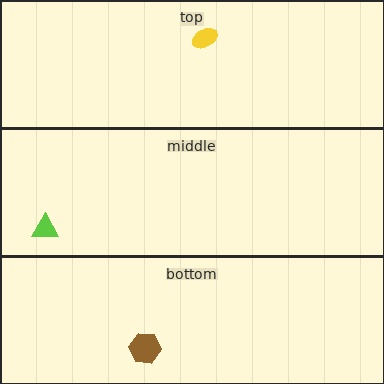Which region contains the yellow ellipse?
The top region.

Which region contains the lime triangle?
The middle region.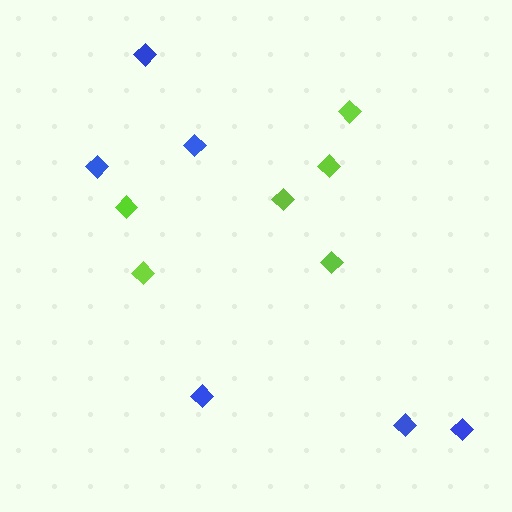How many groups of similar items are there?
There are 2 groups: one group of blue diamonds (6) and one group of lime diamonds (6).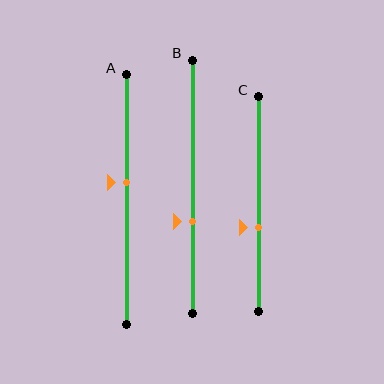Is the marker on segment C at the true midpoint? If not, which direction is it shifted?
No, the marker on segment C is shifted downward by about 11% of the segment length.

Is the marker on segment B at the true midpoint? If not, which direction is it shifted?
No, the marker on segment B is shifted downward by about 14% of the segment length.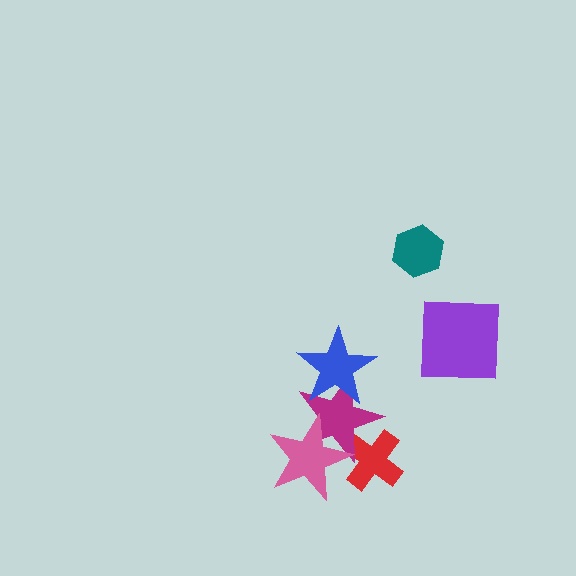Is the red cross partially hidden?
Yes, it is partially covered by another shape.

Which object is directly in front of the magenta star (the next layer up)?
The blue star is directly in front of the magenta star.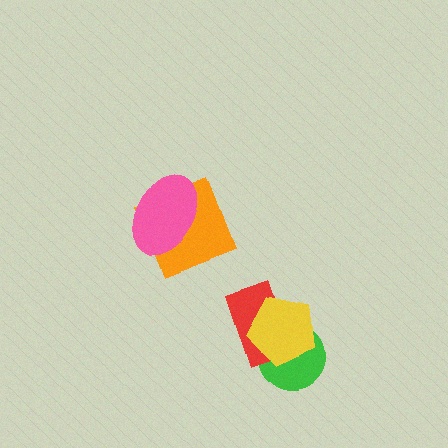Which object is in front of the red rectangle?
The yellow pentagon is in front of the red rectangle.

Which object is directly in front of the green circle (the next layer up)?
The red rectangle is directly in front of the green circle.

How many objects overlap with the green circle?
2 objects overlap with the green circle.